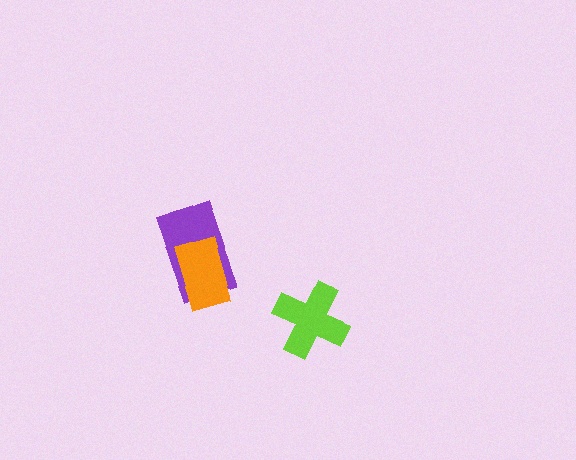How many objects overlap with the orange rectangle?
1 object overlaps with the orange rectangle.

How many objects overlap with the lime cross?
0 objects overlap with the lime cross.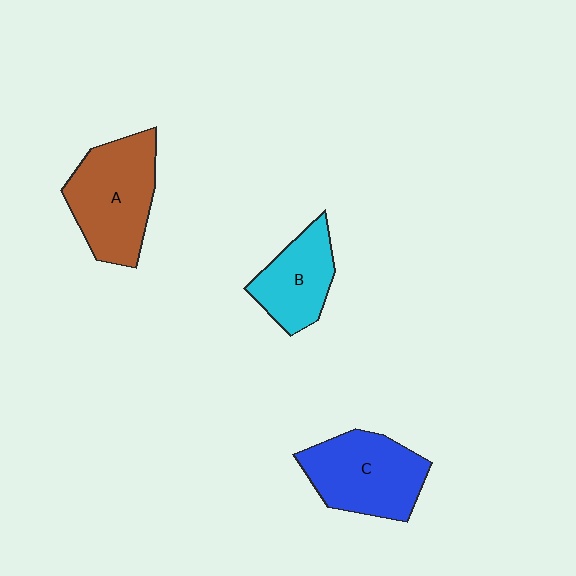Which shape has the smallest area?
Shape B (cyan).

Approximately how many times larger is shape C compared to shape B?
Approximately 1.4 times.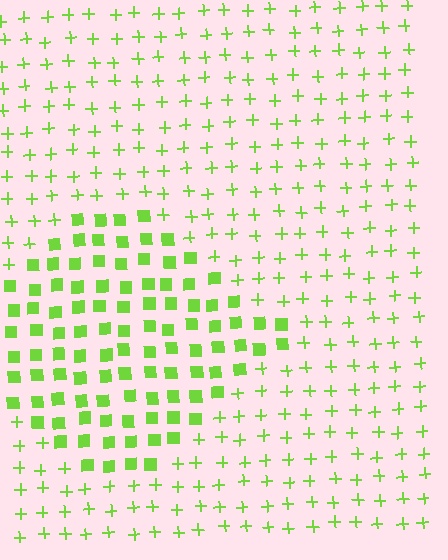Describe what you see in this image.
The image is filled with small lime elements arranged in a uniform grid. A diamond-shaped region contains squares, while the surrounding area contains plus signs. The boundary is defined purely by the change in element shape.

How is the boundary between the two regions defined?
The boundary is defined by a change in element shape: squares inside vs. plus signs outside. All elements share the same color and spacing.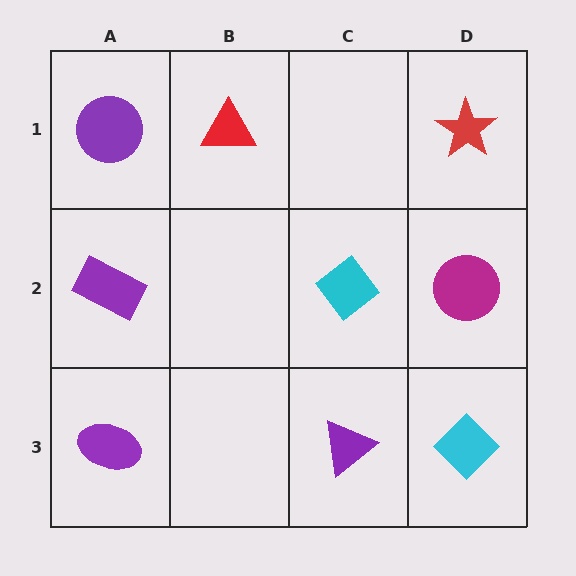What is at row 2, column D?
A magenta circle.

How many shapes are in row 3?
3 shapes.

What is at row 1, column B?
A red triangle.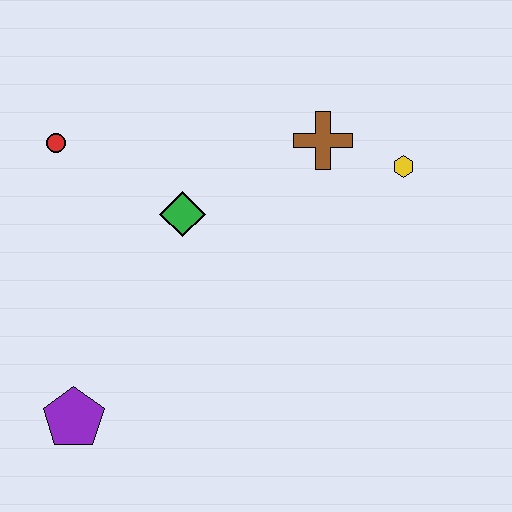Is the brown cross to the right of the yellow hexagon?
No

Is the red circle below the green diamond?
No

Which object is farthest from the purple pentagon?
The yellow hexagon is farthest from the purple pentagon.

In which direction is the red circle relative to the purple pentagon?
The red circle is above the purple pentagon.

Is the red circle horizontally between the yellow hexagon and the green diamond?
No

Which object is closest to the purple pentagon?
The green diamond is closest to the purple pentagon.